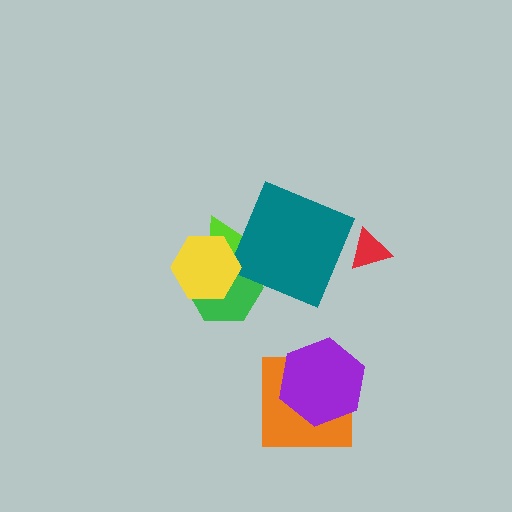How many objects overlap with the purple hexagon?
1 object overlaps with the purple hexagon.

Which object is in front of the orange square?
The purple hexagon is in front of the orange square.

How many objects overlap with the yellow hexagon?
2 objects overlap with the yellow hexagon.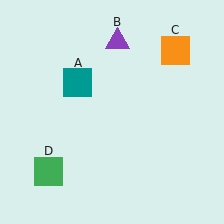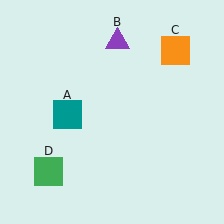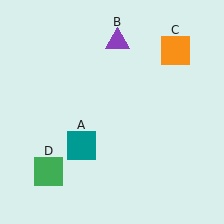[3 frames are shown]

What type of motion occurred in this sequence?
The teal square (object A) rotated counterclockwise around the center of the scene.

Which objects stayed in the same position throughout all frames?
Purple triangle (object B) and orange square (object C) and green square (object D) remained stationary.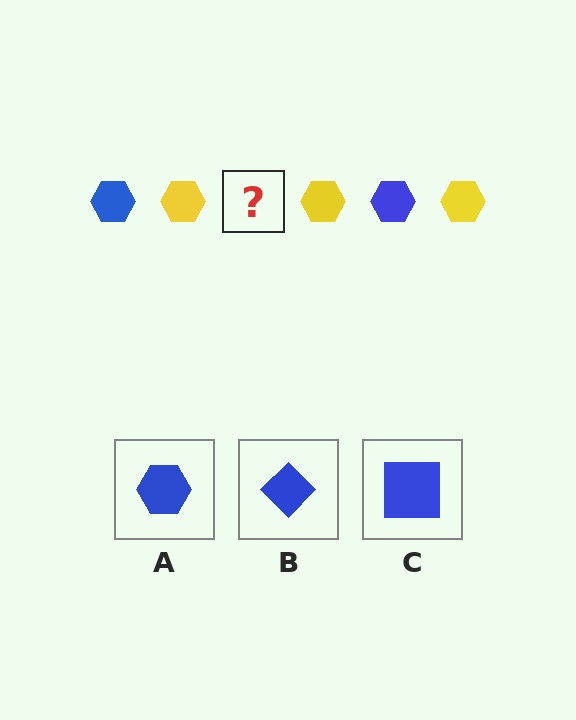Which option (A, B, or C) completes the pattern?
A.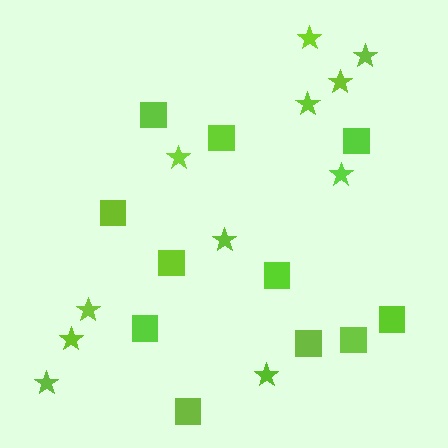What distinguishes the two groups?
There are 2 groups: one group of squares (11) and one group of stars (11).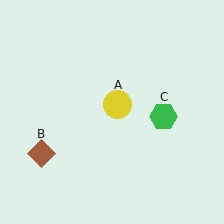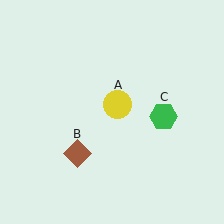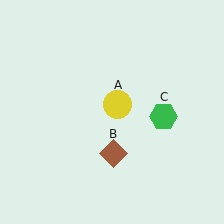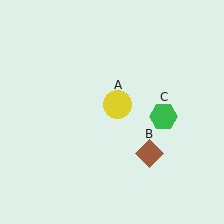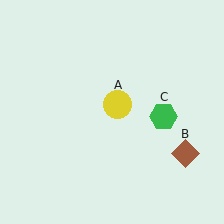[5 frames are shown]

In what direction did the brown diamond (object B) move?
The brown diamond (object B) moved right.